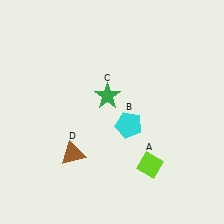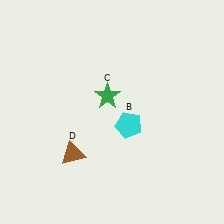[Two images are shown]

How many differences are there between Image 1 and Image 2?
There is 1 difference between the two images.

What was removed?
The lime diamond (A) was removed in Image 2.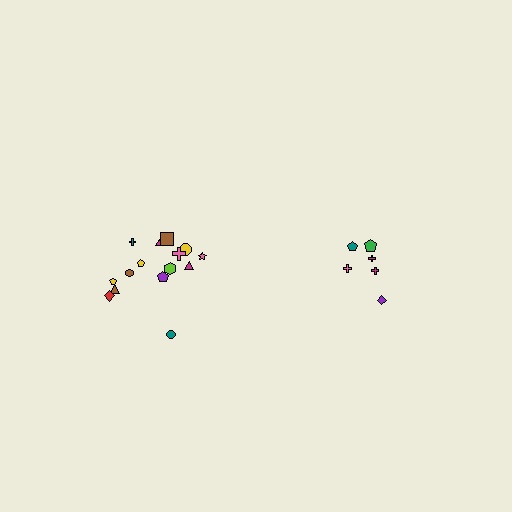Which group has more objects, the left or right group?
The left group.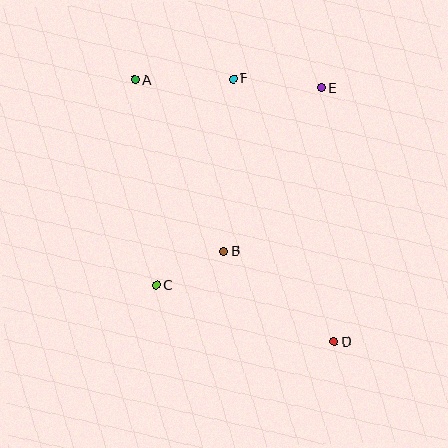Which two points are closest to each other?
Points B and C are closest to each other.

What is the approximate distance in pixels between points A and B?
The distance between A and B is approximately 193 pixels.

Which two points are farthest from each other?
Points A and D are farthest from each other.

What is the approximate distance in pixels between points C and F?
The distance between C and F is approximately 220 pixels.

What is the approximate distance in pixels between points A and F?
The distance between A and F is approximately 98 pixels.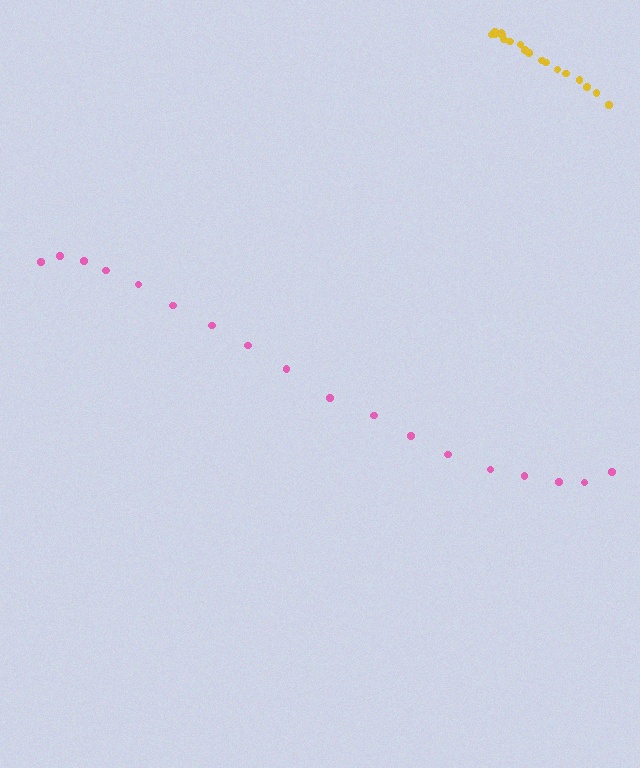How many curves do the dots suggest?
There are 2 distinct paths.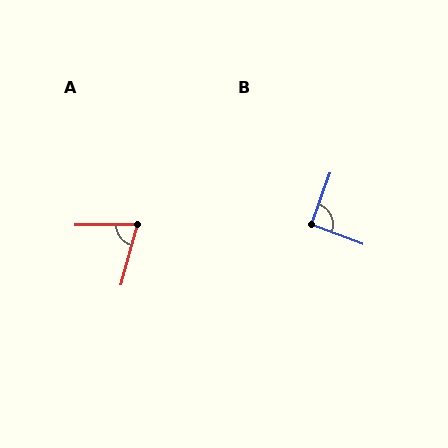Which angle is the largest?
B, at approximately 91 degrees.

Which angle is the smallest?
A, at approximately 74 degrees.